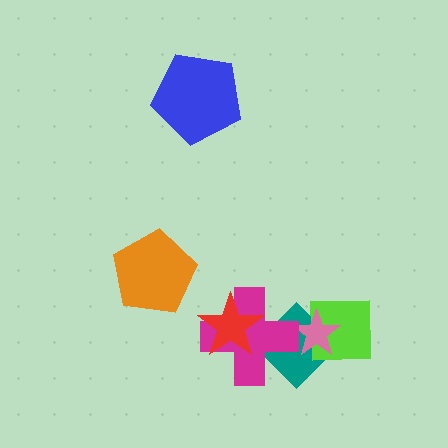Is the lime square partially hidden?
Yes, it is partially covered by another shape.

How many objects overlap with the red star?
2 objects overlap with the red star.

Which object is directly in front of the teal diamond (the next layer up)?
The lime square is directly in front of the teal diamond.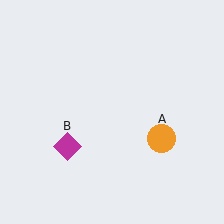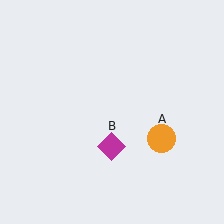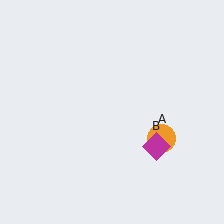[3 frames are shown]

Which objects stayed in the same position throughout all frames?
Orange circle (object A) remained stationary.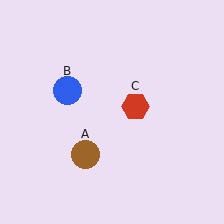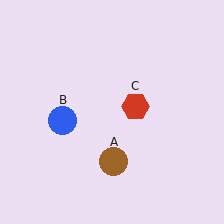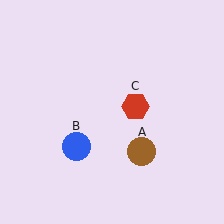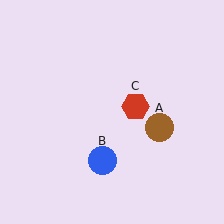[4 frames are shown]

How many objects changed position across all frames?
2 objects changed position: brown circle (object A), blue circle (object B).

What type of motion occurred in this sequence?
The brown circle (object A), blue circle (object B) rotated counterclockwise around the center of the scene.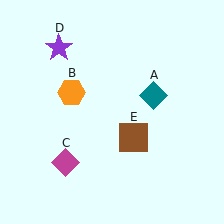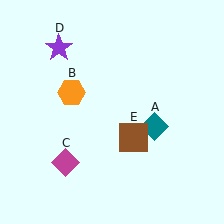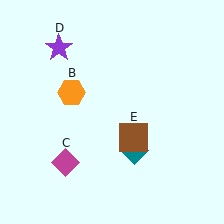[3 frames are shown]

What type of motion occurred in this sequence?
The teal diamond (object A) rotated clockwise around the center of the scene.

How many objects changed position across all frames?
1 object changed position: teal diamond (object A).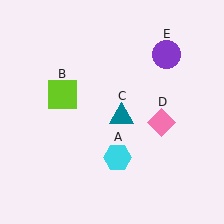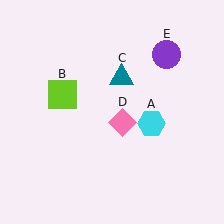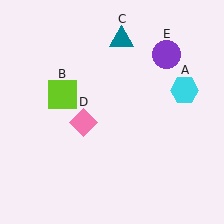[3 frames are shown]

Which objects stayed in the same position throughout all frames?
Lime square (object B) and purple circle (object E) remained stationary.